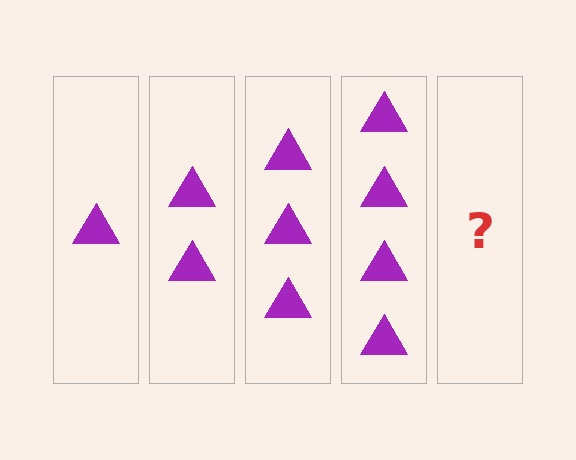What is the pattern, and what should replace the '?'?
The pattern is that each step adds one more triangle. The '?' should be 5 triangles.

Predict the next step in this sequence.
The next step is 5 triangles.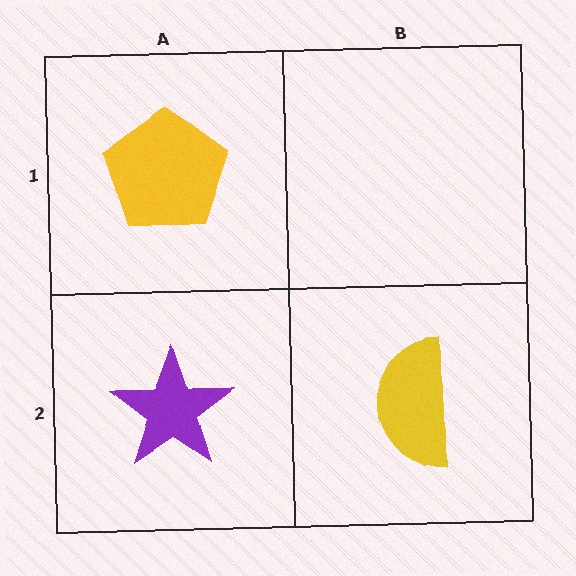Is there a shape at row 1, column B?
No, that cell is empty.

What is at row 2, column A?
A purple star.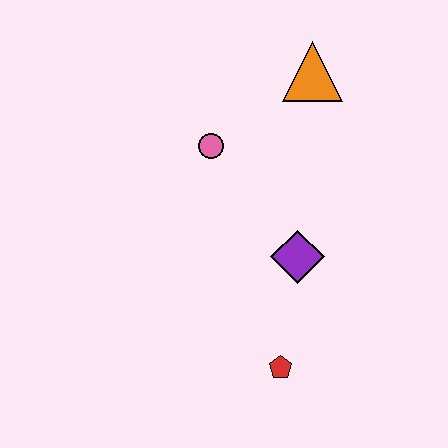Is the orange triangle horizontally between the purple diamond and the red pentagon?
No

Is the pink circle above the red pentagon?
Yes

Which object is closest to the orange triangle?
The pink circle is closest to the orange triangle.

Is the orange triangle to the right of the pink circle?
Yes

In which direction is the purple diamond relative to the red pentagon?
The purple diamond is above the red pentagon.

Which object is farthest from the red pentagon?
The orange triangle is farthest from the red pentagon.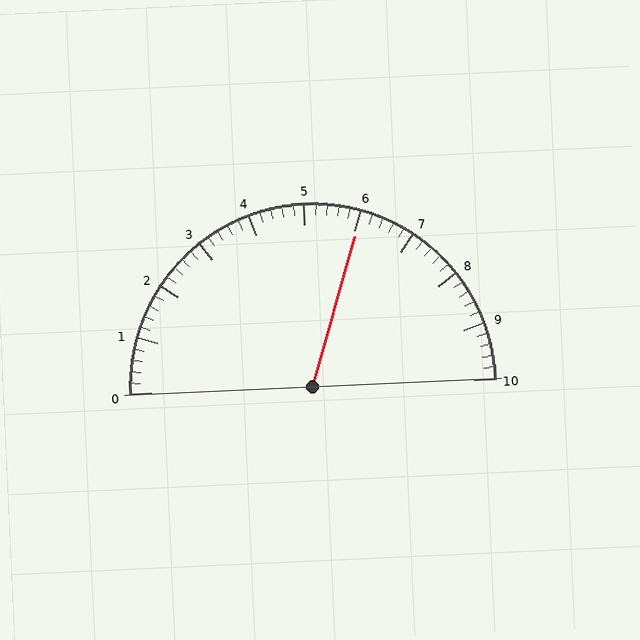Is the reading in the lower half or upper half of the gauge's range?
The reading is in the upper half of the range (0 to 10).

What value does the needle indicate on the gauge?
The needle indicates approximately 6.0.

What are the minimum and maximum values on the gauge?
The gauge ranges from 0 to 10.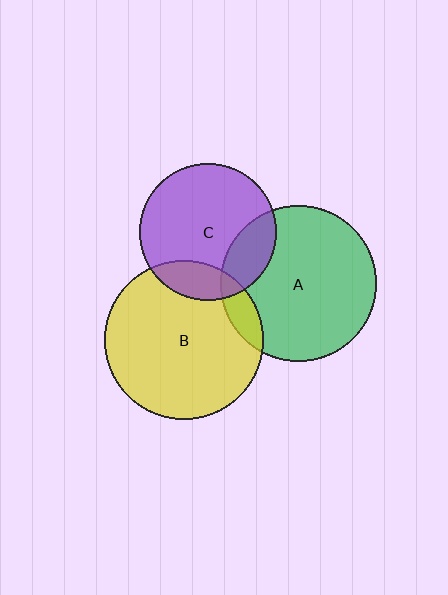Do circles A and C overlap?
Yes.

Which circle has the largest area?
Circle B (yellow).